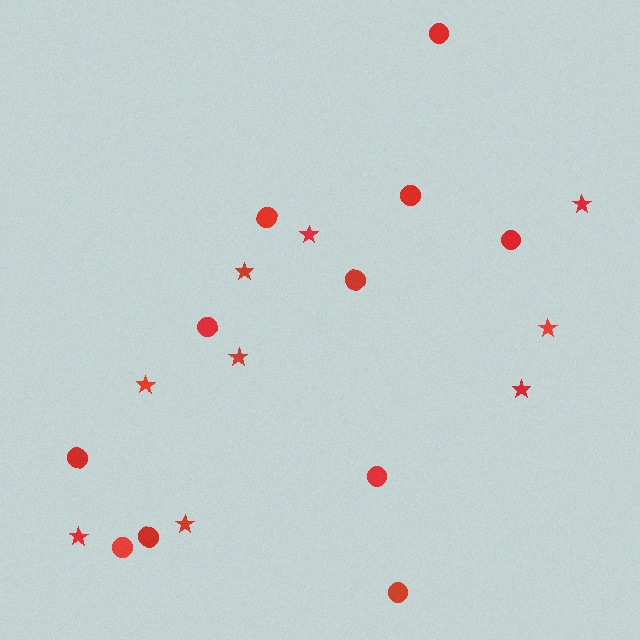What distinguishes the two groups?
There are 2 groups: one group of stars (9) and one group of circles (11).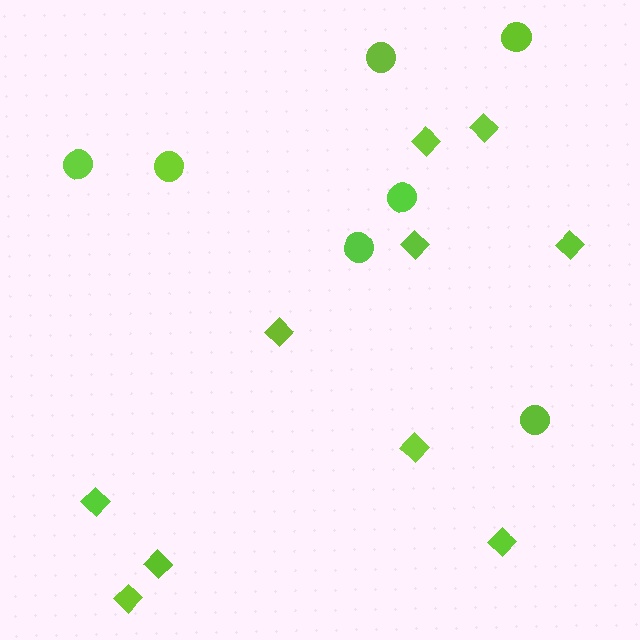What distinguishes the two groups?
There are 2 groups: one group of circles (7) and one group of diamonds (10).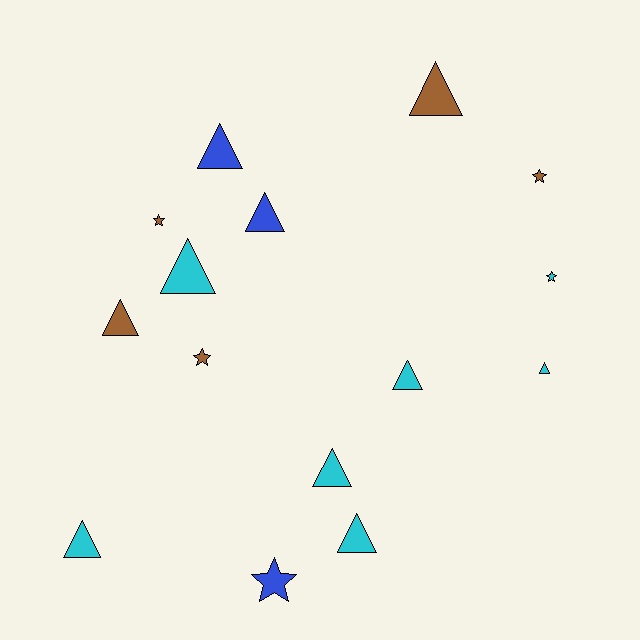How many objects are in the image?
There are 15 objects.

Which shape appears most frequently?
Triangle, with 10 objects.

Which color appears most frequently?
Cyan, with 7 objects.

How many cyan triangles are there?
There are 6 cyan triangles.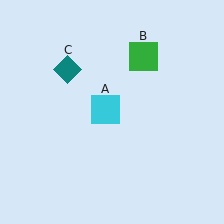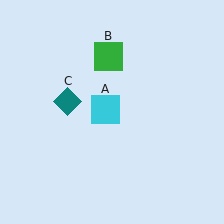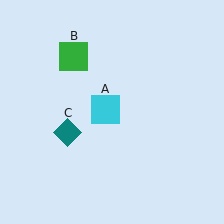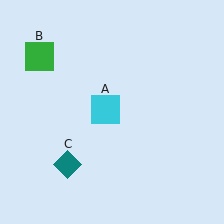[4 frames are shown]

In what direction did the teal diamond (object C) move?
The teal diamond (object C) moved down.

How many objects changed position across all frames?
2 objects changed position: green square (object B), teal diamond (object C).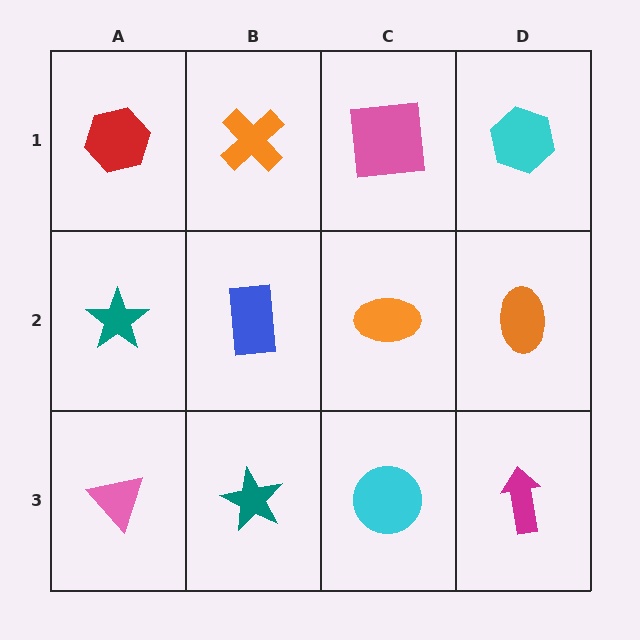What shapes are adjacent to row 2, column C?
A pink square (row 1, column C), a cyan circle (row 3, column C), a blue rectangle (row 2, column B), an orange ellipse (row 2, column D).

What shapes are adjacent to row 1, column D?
An orange ellipse (row 2, column D), a pink square (row 1, column C).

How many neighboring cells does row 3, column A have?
2.